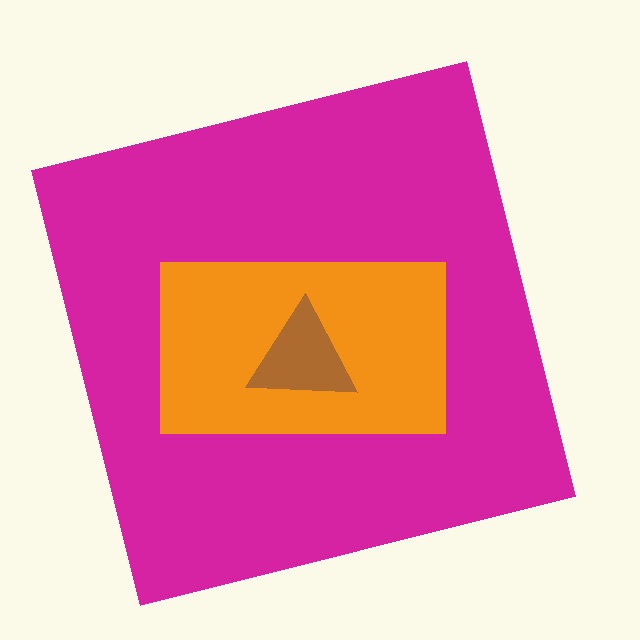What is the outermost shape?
The magenta square.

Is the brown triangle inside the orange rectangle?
Yes.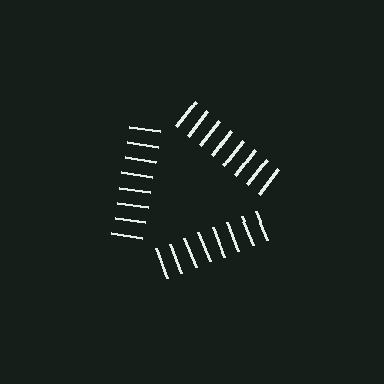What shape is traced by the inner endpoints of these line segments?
An illusory triangle — the line segments terminate on its edges but no continuous stroke is drawn.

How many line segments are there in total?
24 — 8 along each of the 3 edges.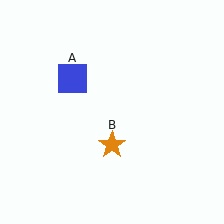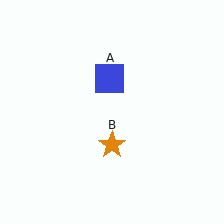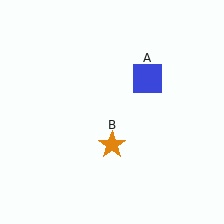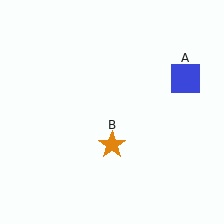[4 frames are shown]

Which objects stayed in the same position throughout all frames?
Orange star (object B) remained stationary.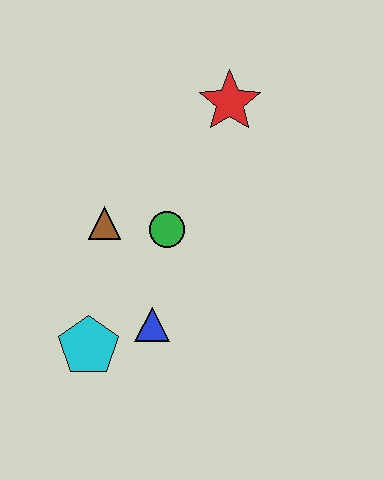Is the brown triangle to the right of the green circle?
No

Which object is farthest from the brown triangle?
The red star is farthest from the brown triangle.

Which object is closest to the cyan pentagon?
The blue triangle is closest to the cyan pentagon.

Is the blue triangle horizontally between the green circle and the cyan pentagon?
Yes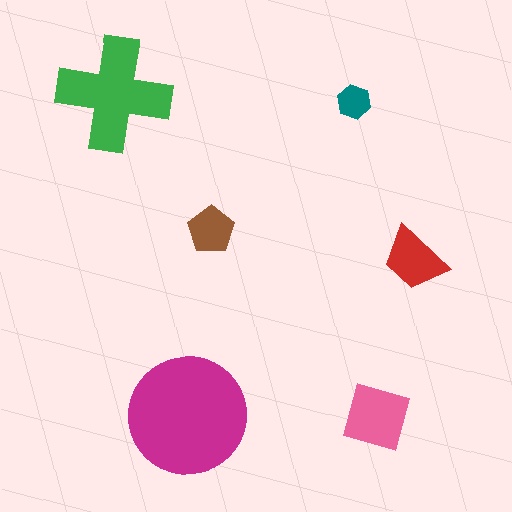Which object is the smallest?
The teal hexagon.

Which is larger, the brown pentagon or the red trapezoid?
The red trapezoid.